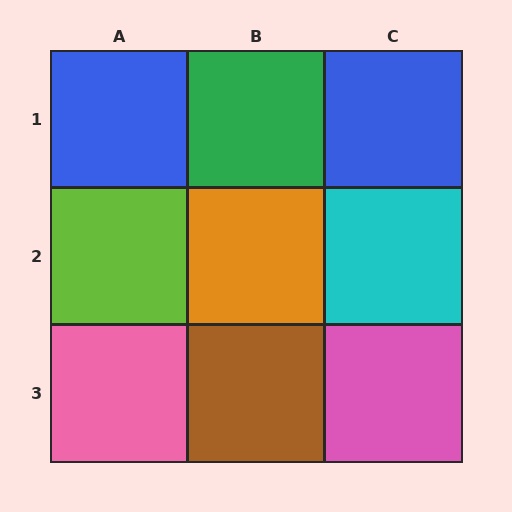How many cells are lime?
1 cell is lime.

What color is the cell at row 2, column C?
Cyan.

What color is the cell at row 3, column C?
Pink.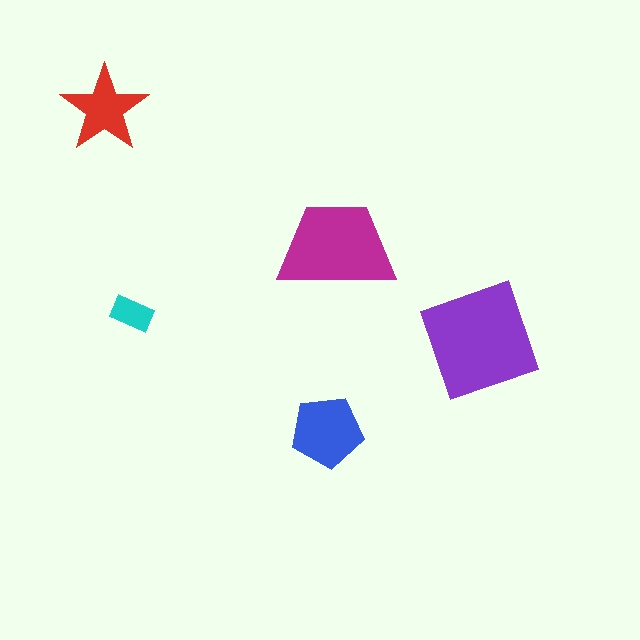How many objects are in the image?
There are 5 objects in the image.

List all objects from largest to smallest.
The purple square, the magenta trapezoid, the blue pentagon, the red star, the cyan rectangle.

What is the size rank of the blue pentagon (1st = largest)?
3rd.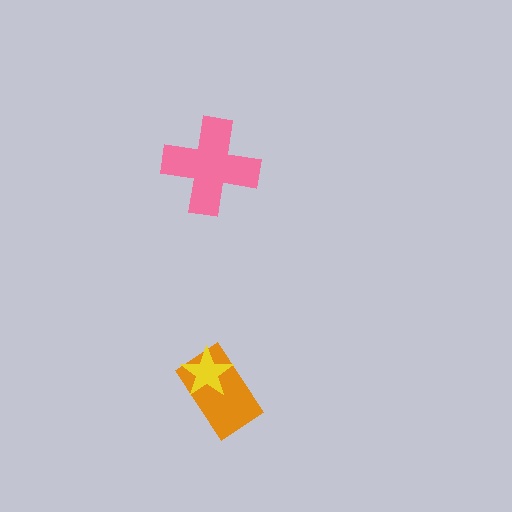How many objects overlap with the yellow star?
1 object overlaps with the yellow star.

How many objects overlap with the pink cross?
0 objects overlap with the pink cross.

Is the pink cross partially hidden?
No, no other shape covers it.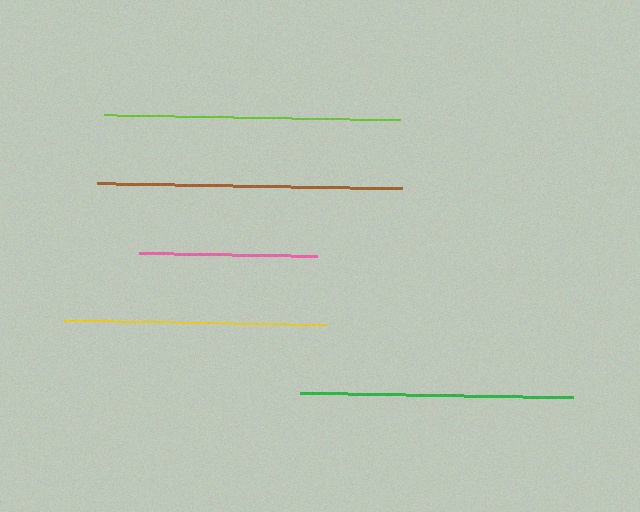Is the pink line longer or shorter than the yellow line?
The yellow line is longer than the pink line.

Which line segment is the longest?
The brown line is the longest at approximately 306 pixels.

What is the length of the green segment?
The green segment is approximately 273 pixels long.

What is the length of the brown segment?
The brown segment is approximately 306 pixels long.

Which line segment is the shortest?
The pink line is the shortest at approximately 178 pixels.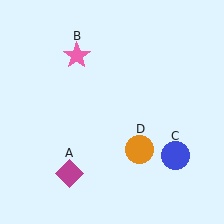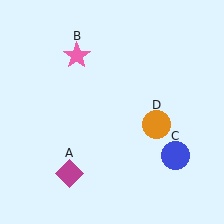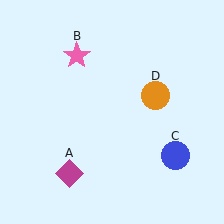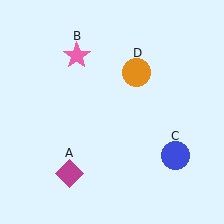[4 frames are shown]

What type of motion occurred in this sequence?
The orange circle (object D) rotated counterclockwise around the center of the scene.